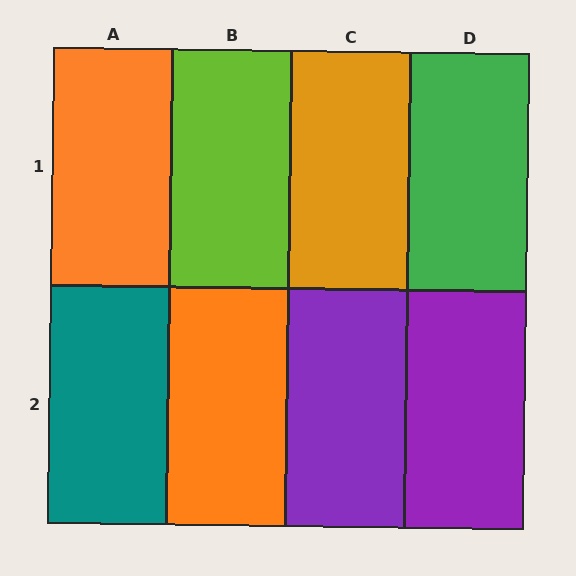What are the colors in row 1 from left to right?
Orange, lime, orange, green.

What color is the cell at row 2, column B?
Orange.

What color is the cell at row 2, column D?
Purple.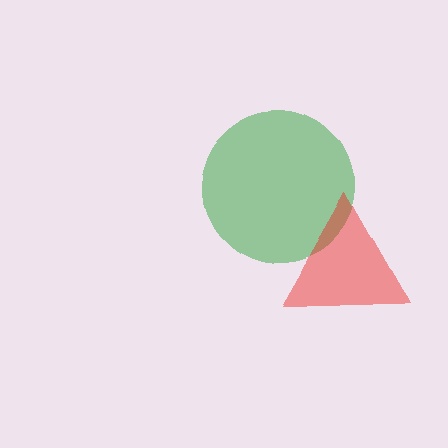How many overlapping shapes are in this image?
There are 2 overlapping shapes in the image.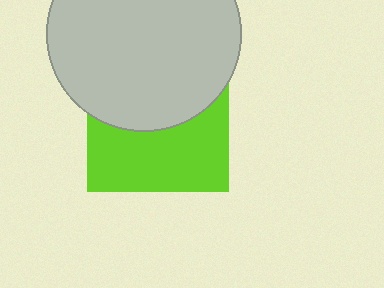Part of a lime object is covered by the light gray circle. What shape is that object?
It is a square.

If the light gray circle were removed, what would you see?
You would see the complete lime square.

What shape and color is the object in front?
The object in front is a light gray circle.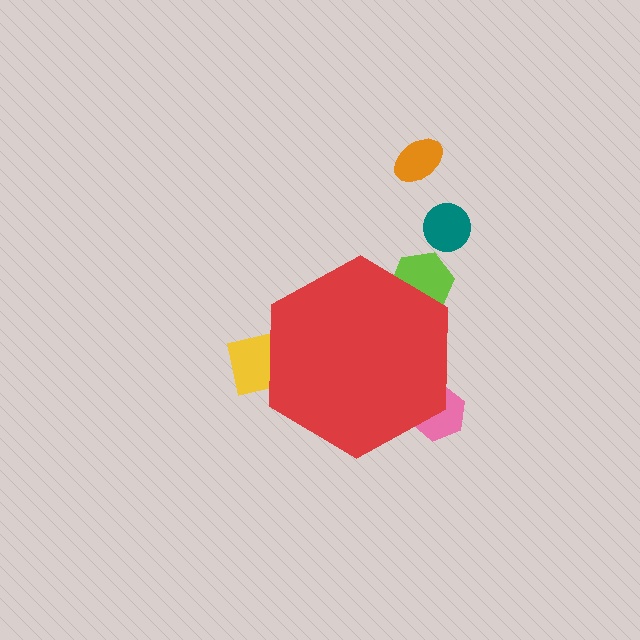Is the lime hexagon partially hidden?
Yes, the lime hexagon is partially hidden behind the red hexagon.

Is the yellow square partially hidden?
Yes, the yellow square is partially hidden behind the red hexagon.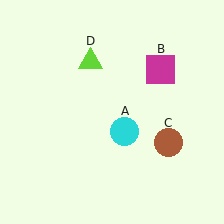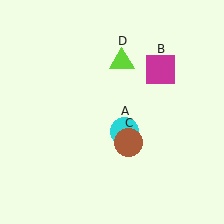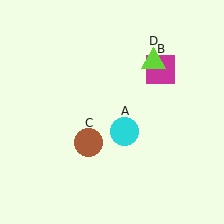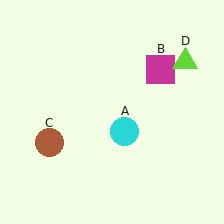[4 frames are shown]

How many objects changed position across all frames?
2 objects changed position: brown circle (object C), lime triangle (object D).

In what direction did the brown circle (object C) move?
The brown circle (object C) moved left.